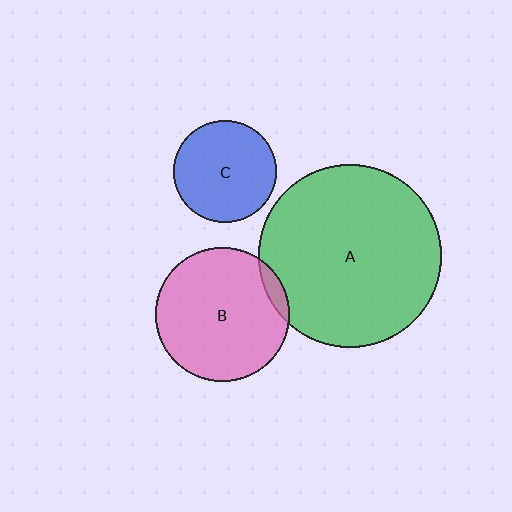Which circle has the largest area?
Circle A (green).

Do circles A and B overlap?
Yes.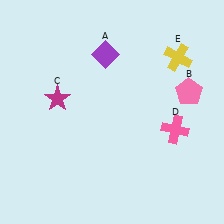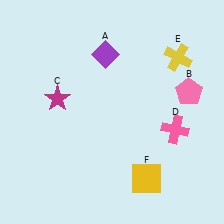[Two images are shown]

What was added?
A yellow square (F) was added in Image 2.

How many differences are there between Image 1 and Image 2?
There is 1 difference between the two images.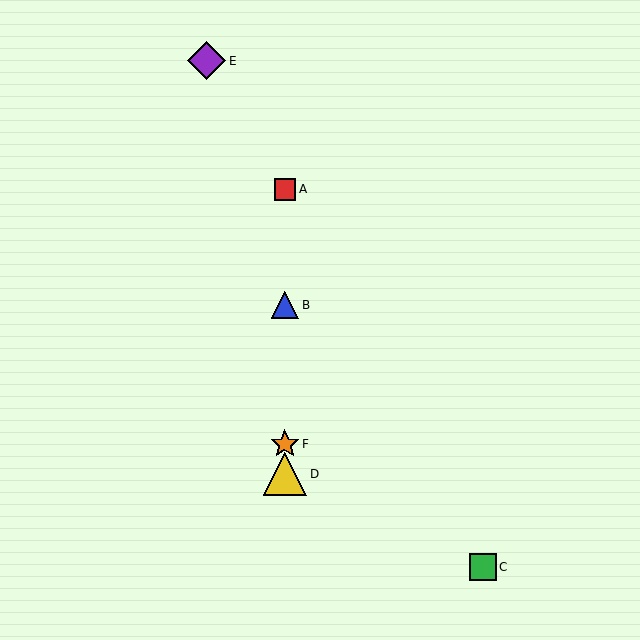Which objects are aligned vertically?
Objects A, B, D, F are aligned vertically.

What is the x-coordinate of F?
Object F is at x≈285.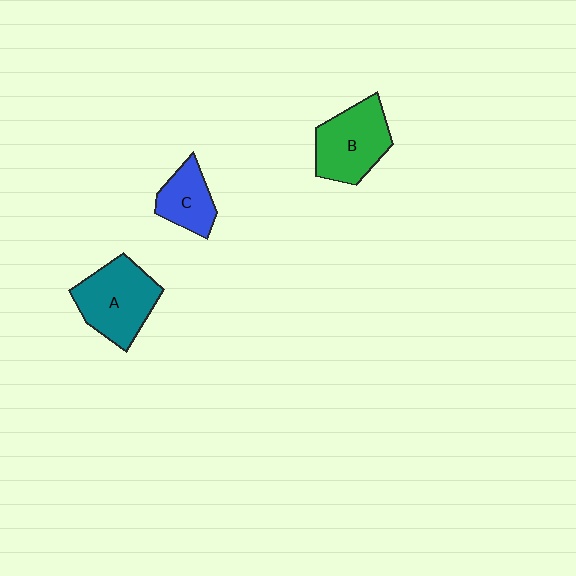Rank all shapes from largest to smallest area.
From largest to smallest: A (teal), B (green), C (blue).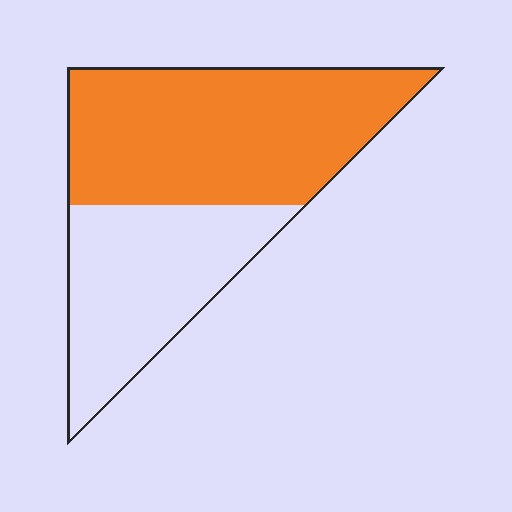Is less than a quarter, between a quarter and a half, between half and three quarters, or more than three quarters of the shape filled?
Between half and three quarters.